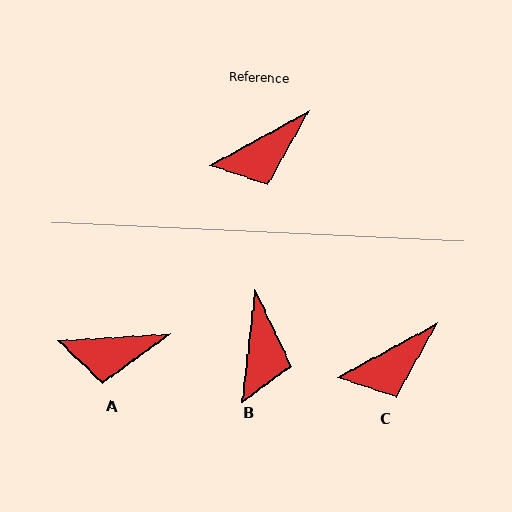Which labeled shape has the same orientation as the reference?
C.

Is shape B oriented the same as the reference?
No, it is off by about 55 degrees.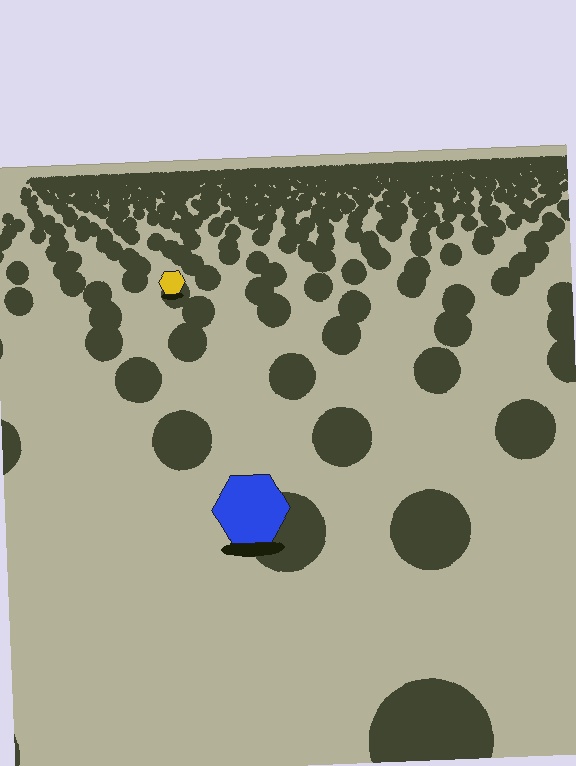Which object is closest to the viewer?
The blue hexagon is closest. The texture marks near it are larger and more spread out.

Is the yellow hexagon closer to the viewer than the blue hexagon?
No. The blue hexagon is closer — you can tell from the texture gradient: the ground texture is coarser near it.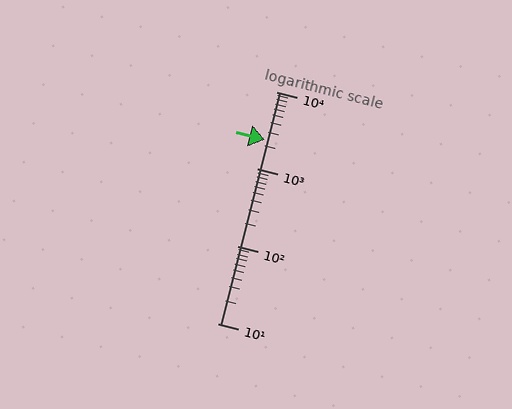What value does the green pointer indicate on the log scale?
The pointer indicates approximately 2400.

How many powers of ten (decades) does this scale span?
The scale spans 3 decades, from 10 to 10000.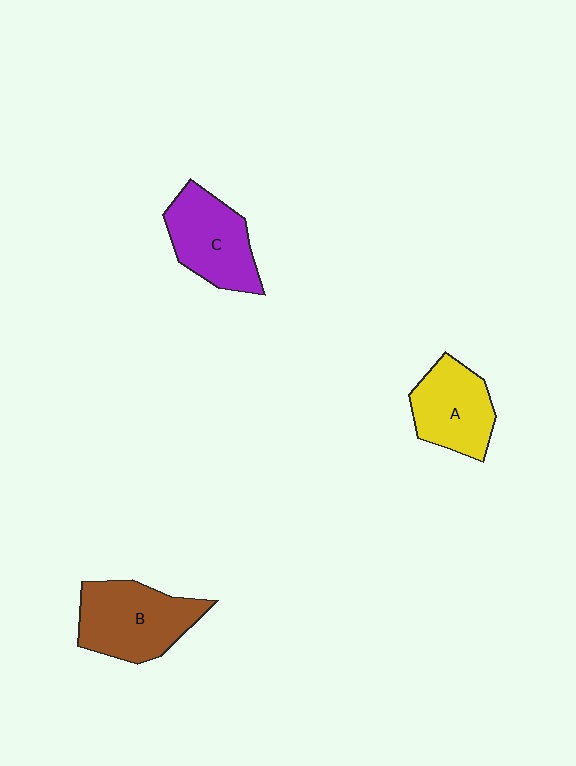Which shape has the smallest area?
Shape A (yellow).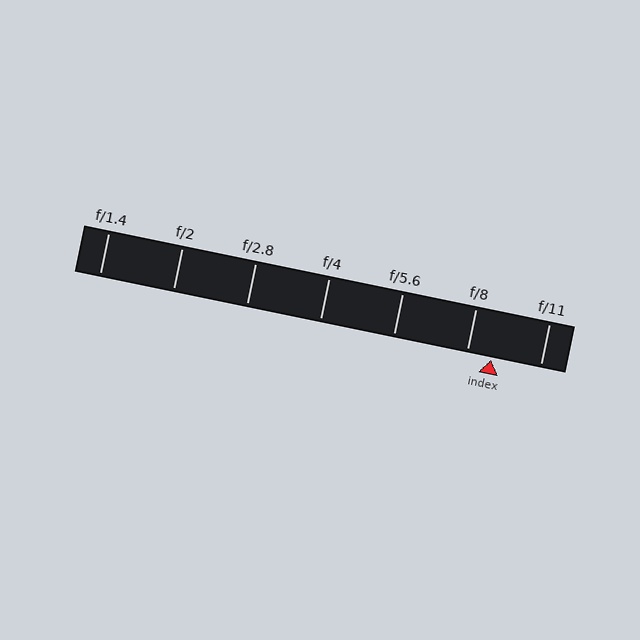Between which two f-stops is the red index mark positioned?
The index mark is between f/8 and f/11.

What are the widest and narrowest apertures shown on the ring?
The widest aperture shown is f/1.4 and the narrowest is f/11.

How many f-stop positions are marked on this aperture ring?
There are 7 f-stop positions marked.